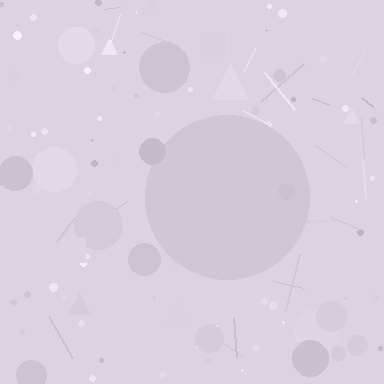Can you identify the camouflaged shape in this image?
The camouflaged shape is a circle.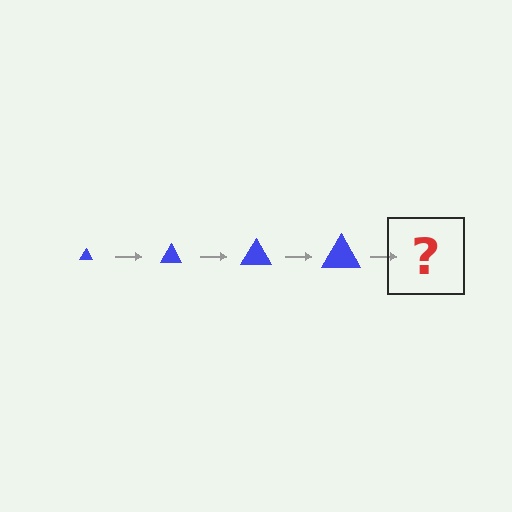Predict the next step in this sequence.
The next step is a blue triangle, larger than the previous one.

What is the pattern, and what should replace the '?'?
The pattern is that the triangle gets progressively larger each step. The '?' should be a blue triangle, larger than the previous one.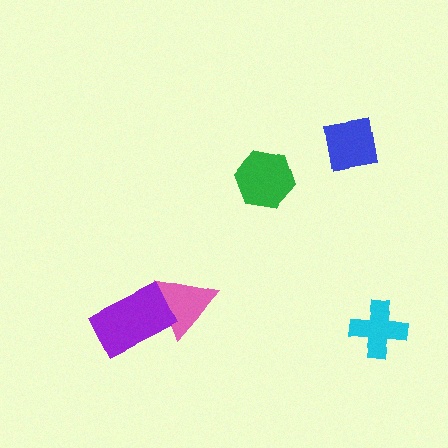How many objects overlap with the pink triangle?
1 object overlaps with the pink triangle.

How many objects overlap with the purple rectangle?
1 object overlaps with the purple rectangle.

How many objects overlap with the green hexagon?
0 objects overlap with the green hexagon.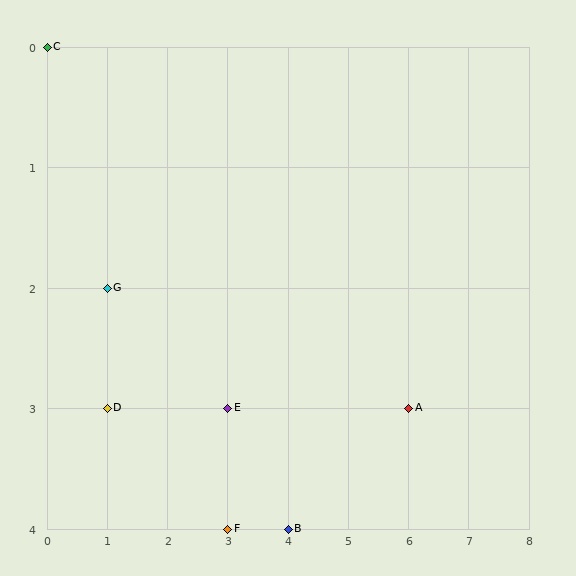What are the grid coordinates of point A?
Point A is at grid coordinates (6, 3).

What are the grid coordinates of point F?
Point F is at grid coordinates (3, 4).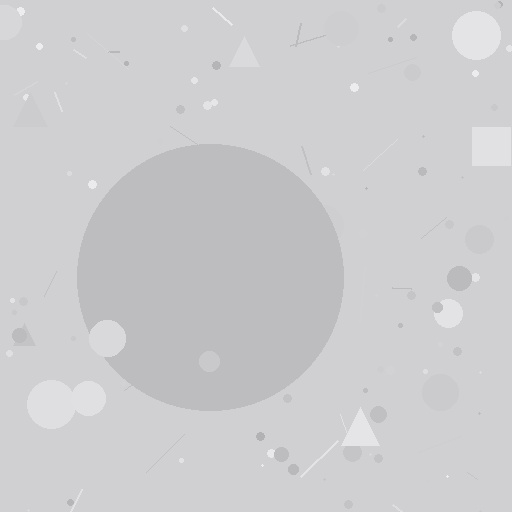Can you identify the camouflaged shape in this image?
The camouflaged shape is a circle.